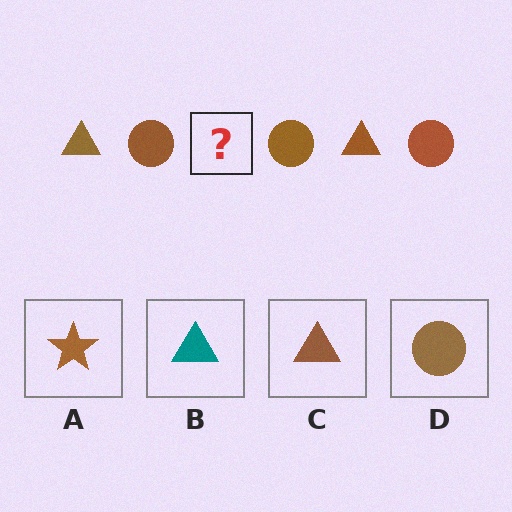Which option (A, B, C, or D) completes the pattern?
C.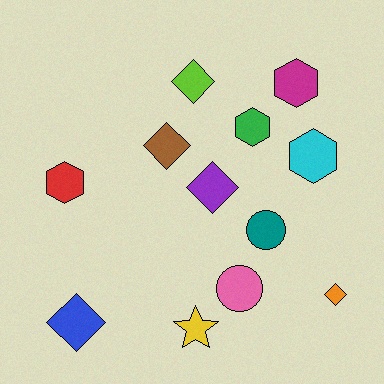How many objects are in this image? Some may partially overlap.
There are 12 objects.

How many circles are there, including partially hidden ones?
There are 2 circles.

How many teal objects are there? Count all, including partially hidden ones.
There is 1 teal object.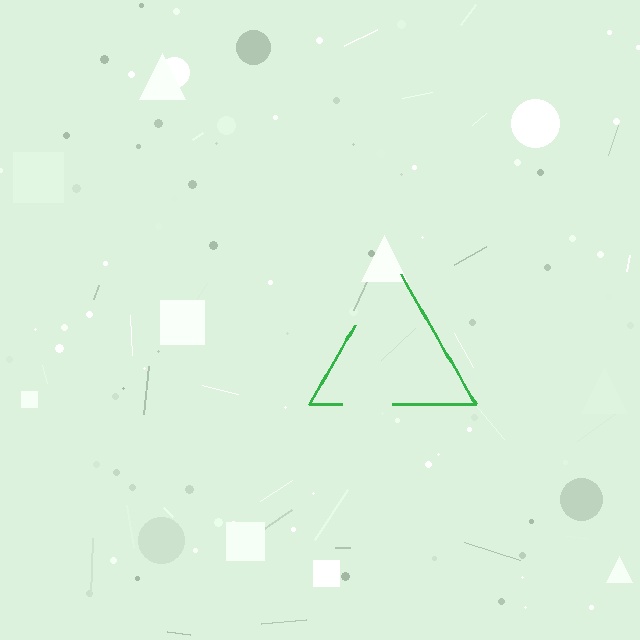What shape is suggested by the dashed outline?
The dashed outline suggests a triangle.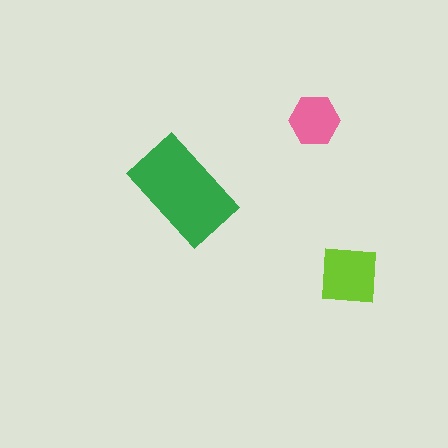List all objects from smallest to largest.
The pink hexagon, the lime square, the green rectangle.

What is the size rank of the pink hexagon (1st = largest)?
3rd.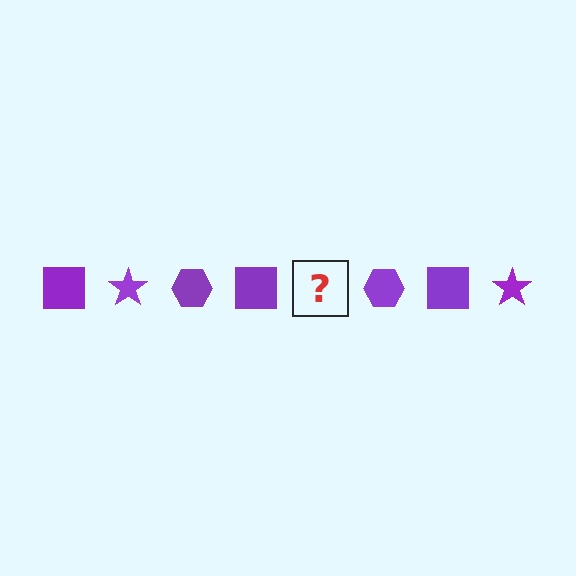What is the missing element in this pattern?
The missing element is a purple star.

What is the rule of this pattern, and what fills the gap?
The rule is that the pattern cycles through square, star, hexagon shapes in purple. The gap should be filled with a purple star.